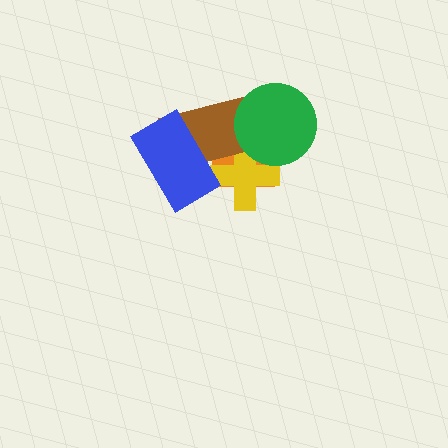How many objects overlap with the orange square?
3 objects overlap with the orange square.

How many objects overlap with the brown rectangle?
4 objects overlap with the brown rectangle.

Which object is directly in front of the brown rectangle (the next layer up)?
The blue rectangle is directly in front of the brown rectangle.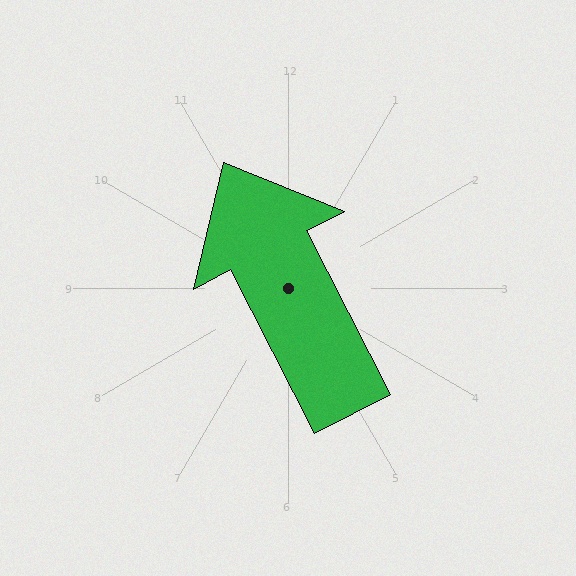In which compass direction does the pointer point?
Northwest.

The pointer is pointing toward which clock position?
Roughly 11 o'clock.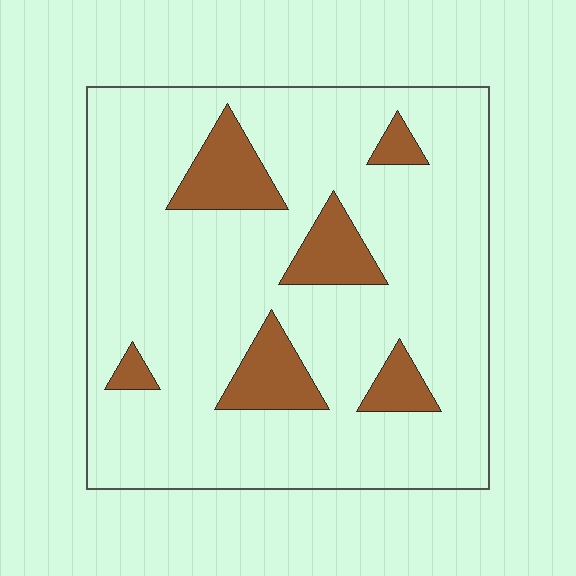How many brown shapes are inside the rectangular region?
6.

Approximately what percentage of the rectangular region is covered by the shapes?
Approximately 15%.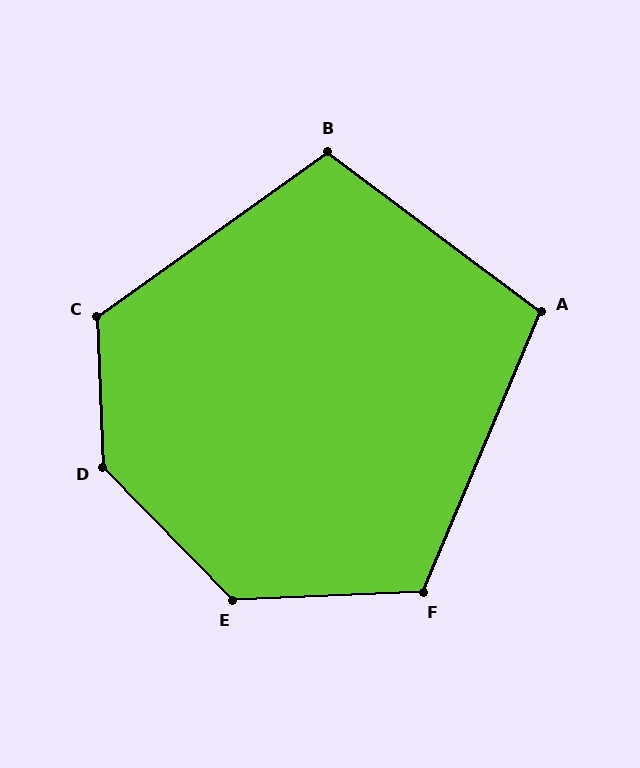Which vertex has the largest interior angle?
D, at approximately 138 degrees.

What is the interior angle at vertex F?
Approximately 115 degrees (obtuse).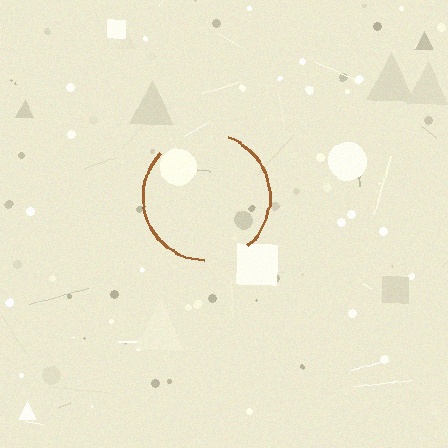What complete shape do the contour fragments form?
The contour fragments form a circle.